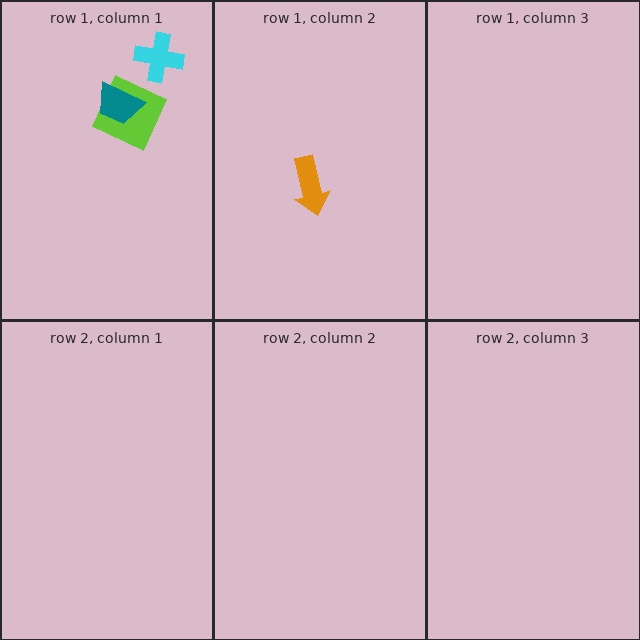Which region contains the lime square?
The row 1, column 1 region.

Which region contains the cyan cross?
The row 1, column 1 region.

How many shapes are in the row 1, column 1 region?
3.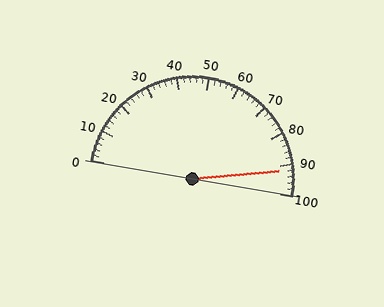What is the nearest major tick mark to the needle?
The nearest major tick mark is 90.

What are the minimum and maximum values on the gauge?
The gauge ranges from 0 to 100.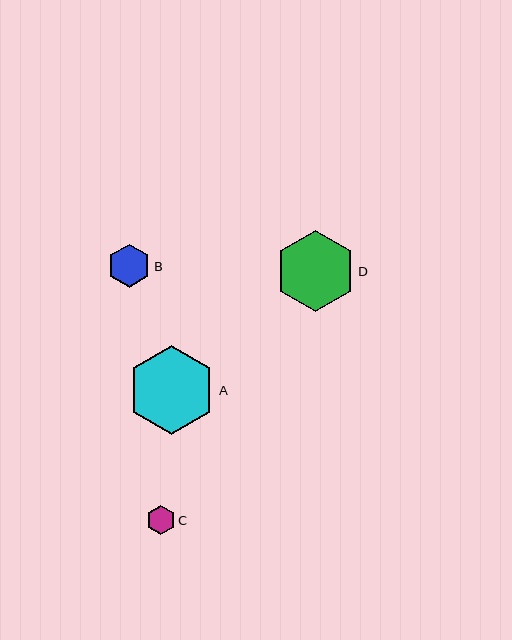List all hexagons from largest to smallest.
From largest to smallest: A, D, B, C.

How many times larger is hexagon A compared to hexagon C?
Hexagon A is approximately 3.1 times the size of hexagon C.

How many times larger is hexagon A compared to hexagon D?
Hexagon A is approximately 1.1 times the size of hexagon D.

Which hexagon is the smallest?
Hexagon C is the smallest with a size of approximately 29 pixels.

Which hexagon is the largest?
Hexagon A is the largest with a size of approximately 88 pixels.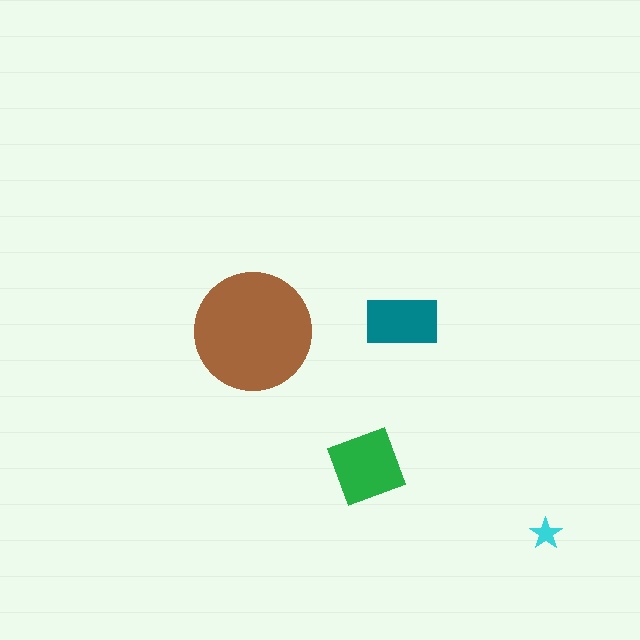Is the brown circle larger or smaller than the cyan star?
Larger.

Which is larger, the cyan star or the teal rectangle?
The teal rectangle.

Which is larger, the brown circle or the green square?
The brown circle.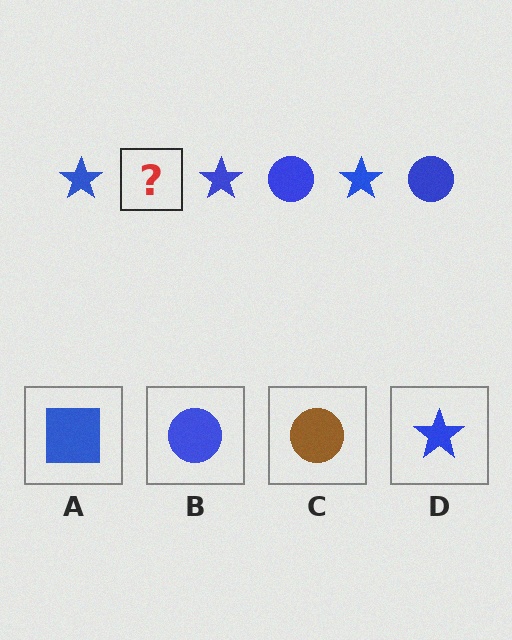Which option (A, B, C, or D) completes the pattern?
B.